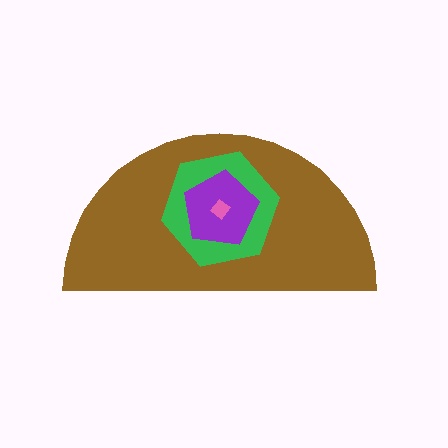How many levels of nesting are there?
4.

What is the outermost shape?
The brown semicircle.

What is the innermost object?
The pink diamond.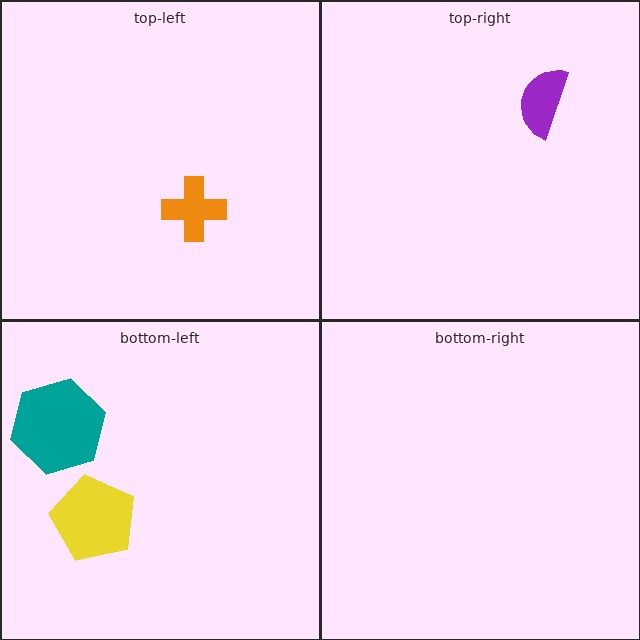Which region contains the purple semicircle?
The top-right region.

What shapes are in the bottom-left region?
The yellow pentagon, the teal hexagon.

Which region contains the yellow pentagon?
The bottom-left region.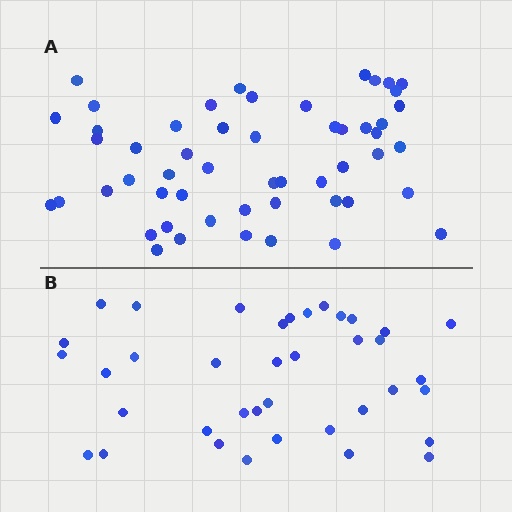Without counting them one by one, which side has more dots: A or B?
Region A (the top region) has more dots.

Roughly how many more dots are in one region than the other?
Region A has approximately 15 more dots than region B.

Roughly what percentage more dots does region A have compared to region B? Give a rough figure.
About 40% more.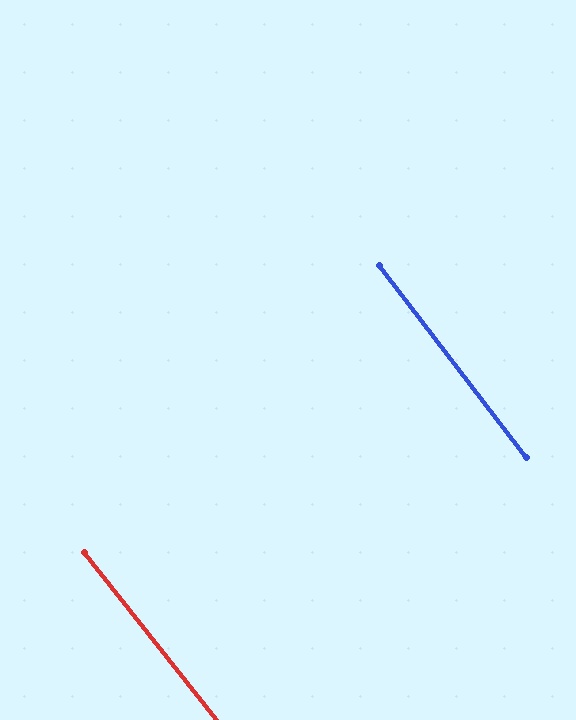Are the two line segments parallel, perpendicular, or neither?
Parallel — their directions differ by only 1.1°.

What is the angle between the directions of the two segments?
Approximately 1 degree.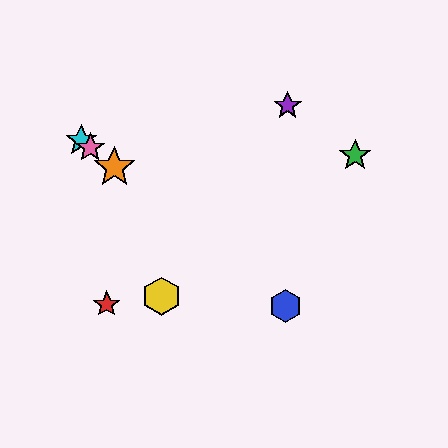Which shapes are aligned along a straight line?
The blue hexagon, the orange star, the cyan star, the pink star are aligned along a straight line.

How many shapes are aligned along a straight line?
4 shapes (the blue hexagon, the orange star, the cyan star, the pink star) are aligned along a straight line.